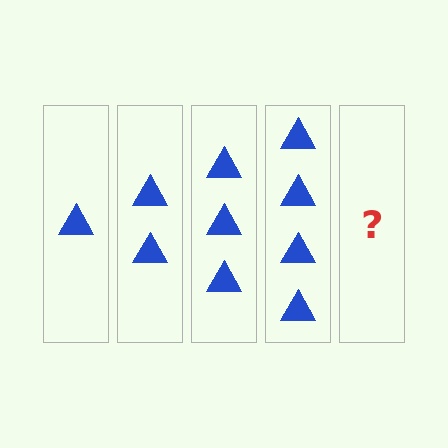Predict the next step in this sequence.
The next step is 5 triangles.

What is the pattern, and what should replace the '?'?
The pattern is that each step adds one more triangle. The '?' should be 5 triangles.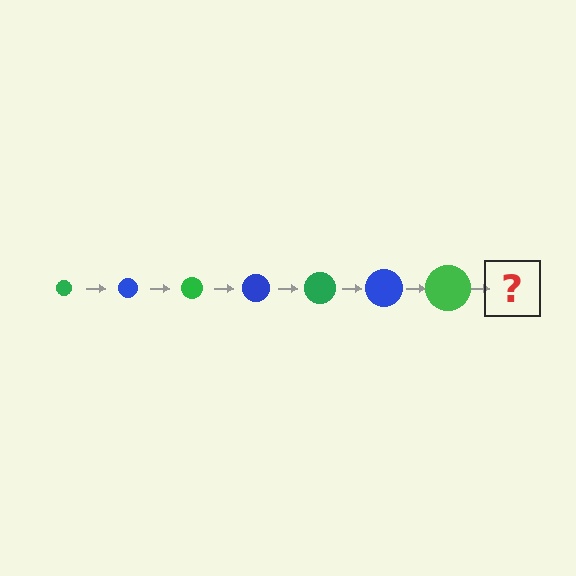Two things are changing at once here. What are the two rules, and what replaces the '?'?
The two rules are that the circle grows larger each step and the color cycles through green and blue. The '?' should be a blue circle, larger than the previous one.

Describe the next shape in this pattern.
It should be a blue circle, larger than the previous one.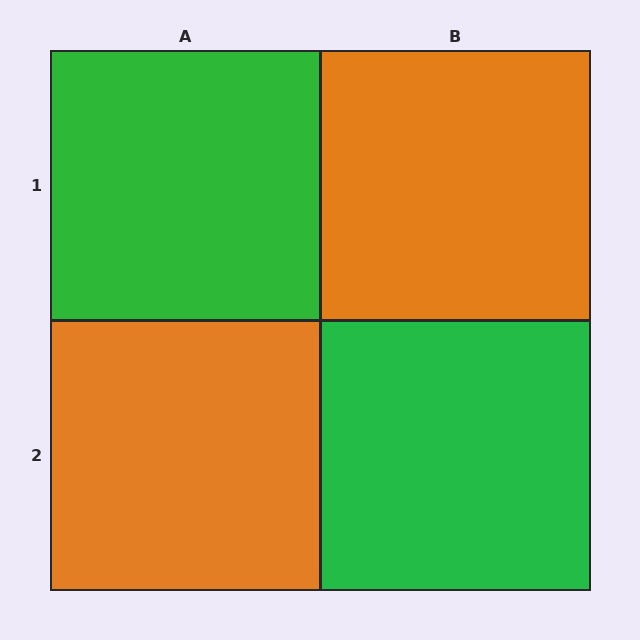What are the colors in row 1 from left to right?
Green, orange.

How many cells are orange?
2 cells are orange.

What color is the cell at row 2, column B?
Green.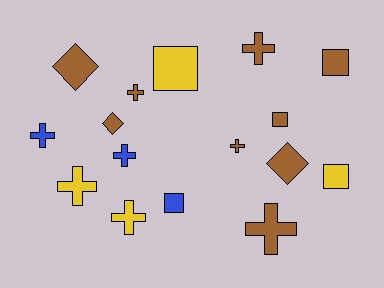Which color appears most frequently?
Brown, with 9 objects.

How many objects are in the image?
There are 16 objects.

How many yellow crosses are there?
There are 2 yellow crosses.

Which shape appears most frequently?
Cross, with 8 objects.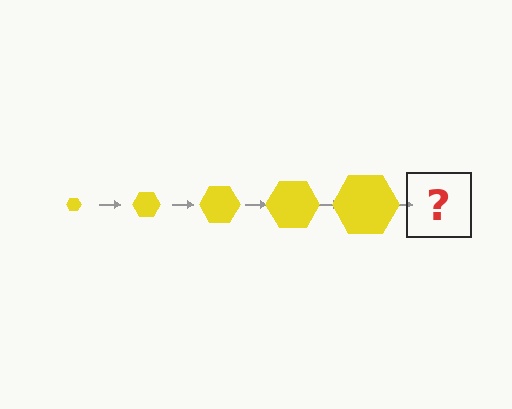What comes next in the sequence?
The next element should be a yellow hexagon, larger than the previous one.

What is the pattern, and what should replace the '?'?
The pattern is that the hexagon gets progressively larger each step. The '?' should be a yellow hexagon, larger than the previous one.